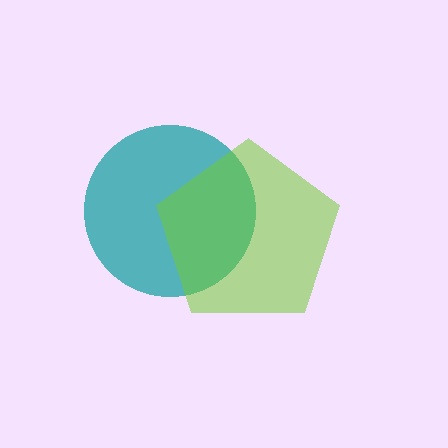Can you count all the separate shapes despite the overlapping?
Yes, there are 2 separate shapes.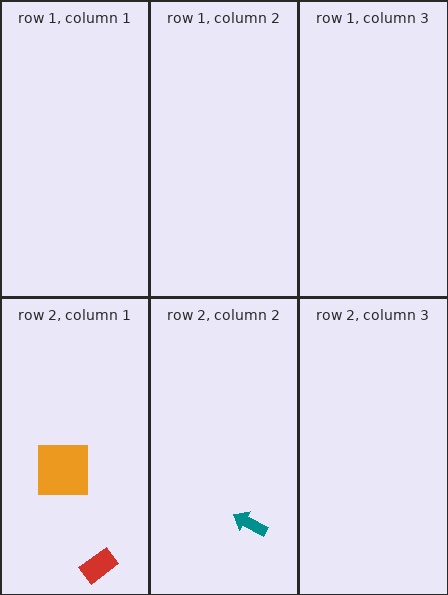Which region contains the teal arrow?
The row 2, column 2 region.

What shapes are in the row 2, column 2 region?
The teal arrow.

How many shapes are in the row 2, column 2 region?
1.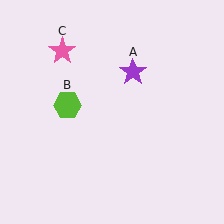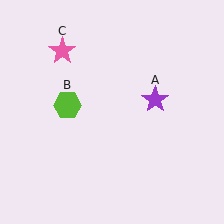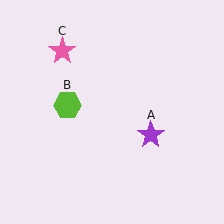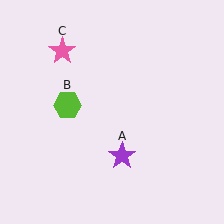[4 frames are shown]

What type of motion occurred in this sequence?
The purple star (object A) rotated clockwise around the center of the scene.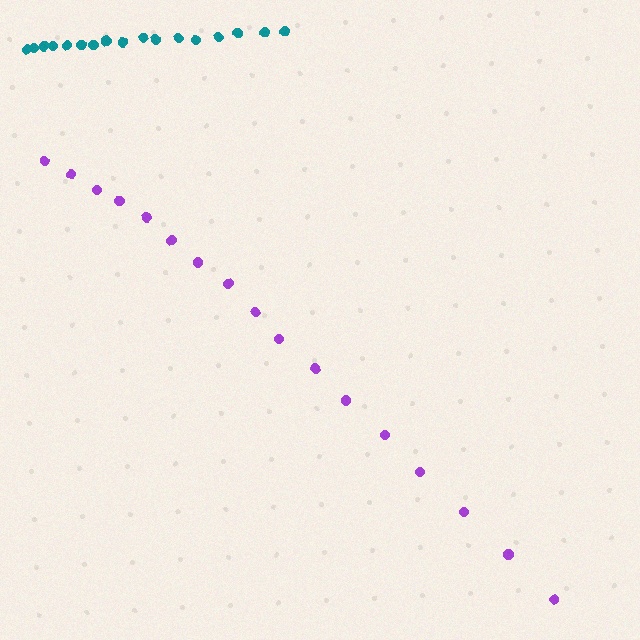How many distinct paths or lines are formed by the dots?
There are 2 distinct paths.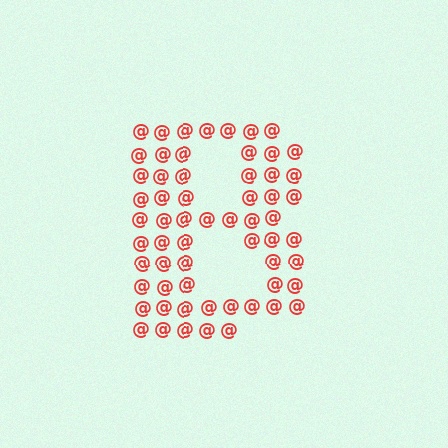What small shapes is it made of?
It is made of small at signs.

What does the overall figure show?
The overall figure shows the letter B.